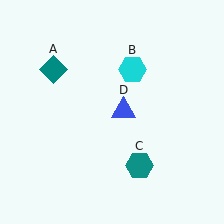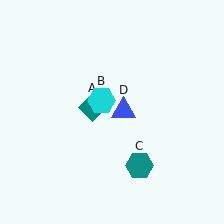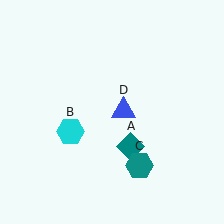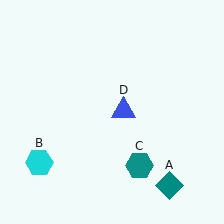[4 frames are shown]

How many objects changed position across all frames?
2 objects changed position: teal diamond (object A), cyan hexagon (object B).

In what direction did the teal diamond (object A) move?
The teal diamond (object A) moved down and to the right.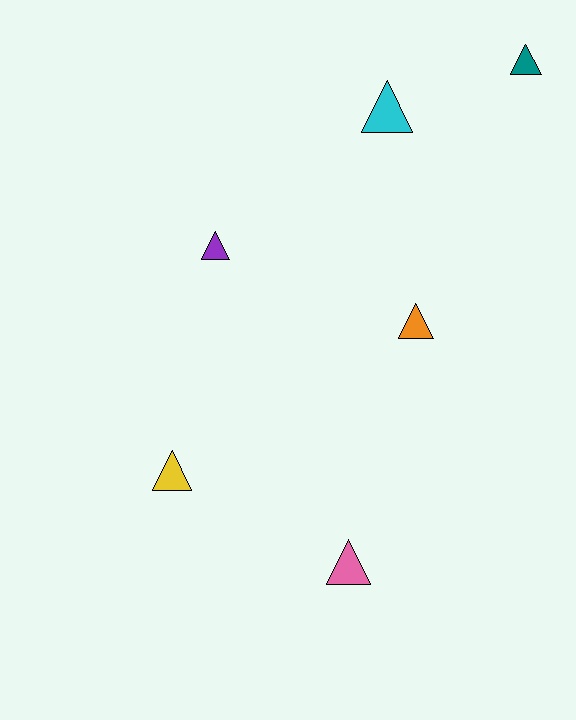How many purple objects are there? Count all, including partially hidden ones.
There is 1 purple object.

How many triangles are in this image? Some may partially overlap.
There are 6 triangles.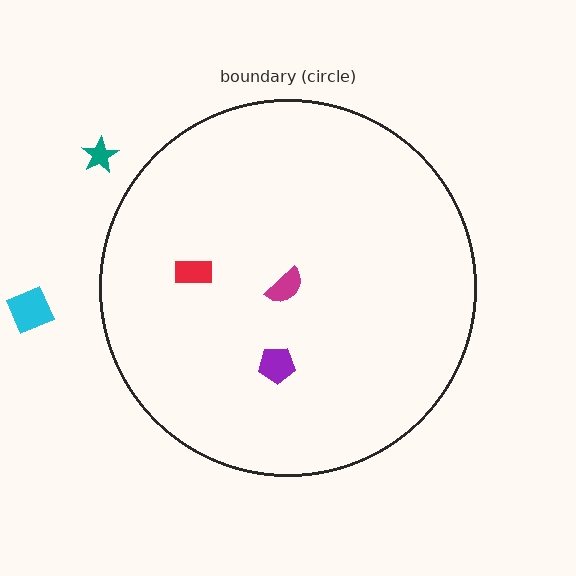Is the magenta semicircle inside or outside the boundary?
Inside.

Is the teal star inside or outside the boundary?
Outside.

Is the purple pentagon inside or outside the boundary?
Inside.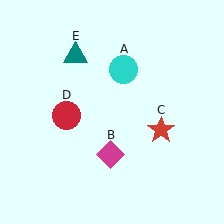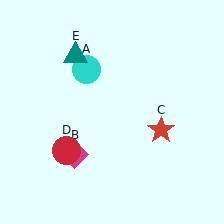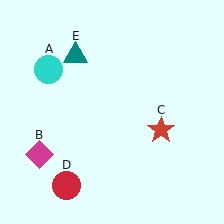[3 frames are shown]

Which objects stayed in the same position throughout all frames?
Red star (object C) and teal triangle (object E) remained stationary.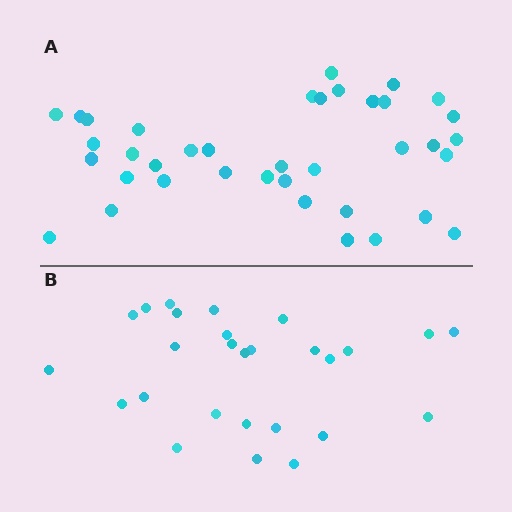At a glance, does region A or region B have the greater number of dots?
Region A (the top region) has more dots.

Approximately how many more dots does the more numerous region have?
Region A has roughly 12 or so more dots than region B.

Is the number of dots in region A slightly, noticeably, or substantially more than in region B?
Region A has noticeably more, but not dramatically so. The ratio is roughly 1.4 to 1.